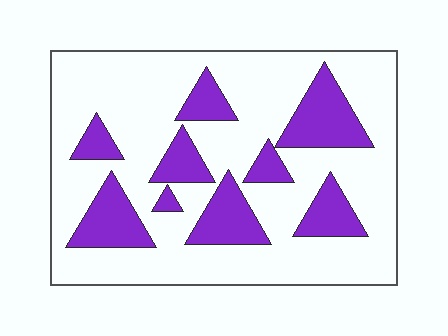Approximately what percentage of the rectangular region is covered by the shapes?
Approximately 25%.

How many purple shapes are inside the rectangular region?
9.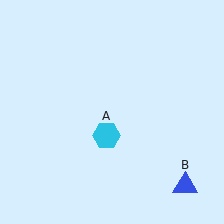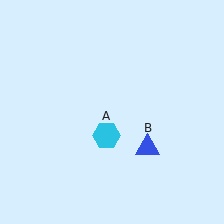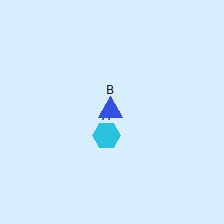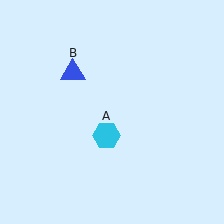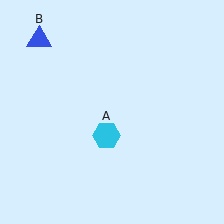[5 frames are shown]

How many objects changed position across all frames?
1 object changed position: blue triangle (object B).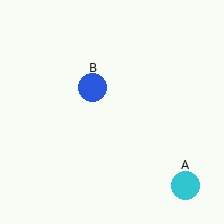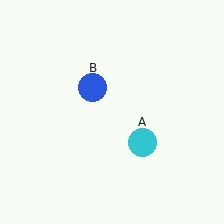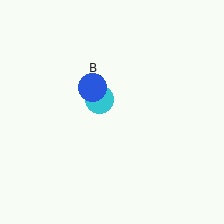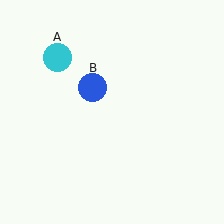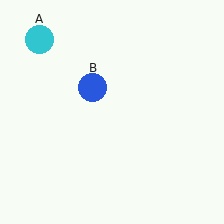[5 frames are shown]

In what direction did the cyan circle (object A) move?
The cyan circle (object A) moved up and to the left.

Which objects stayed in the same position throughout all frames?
Blue circle (object B) remained stationary.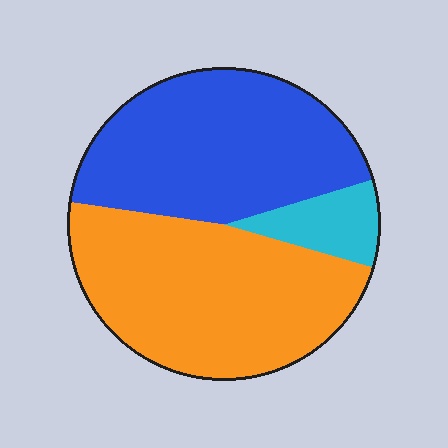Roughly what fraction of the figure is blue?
Blue takes up about two fifths (2/5) of the figure.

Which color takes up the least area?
Cyan, at roughly 10%.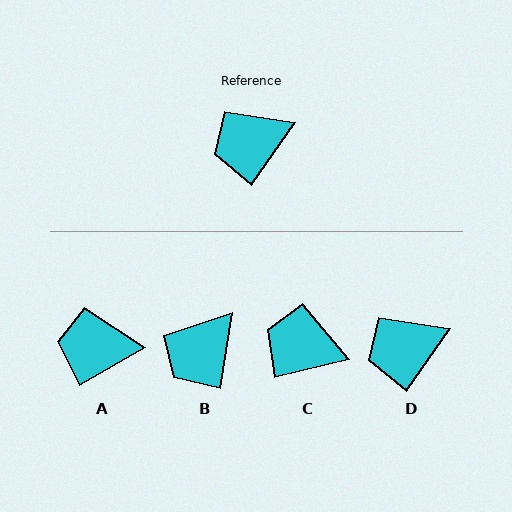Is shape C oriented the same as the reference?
No, it is off by about 42 degrees.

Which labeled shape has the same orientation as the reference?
D.